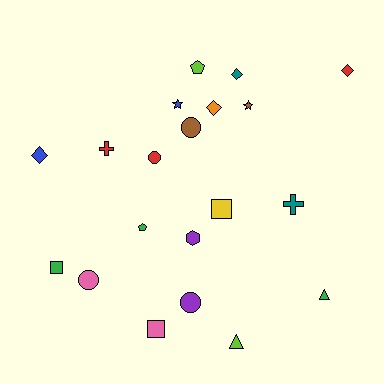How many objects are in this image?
There are 20 objects.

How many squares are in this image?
There are 3 squares.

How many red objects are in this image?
There are 3 red objects.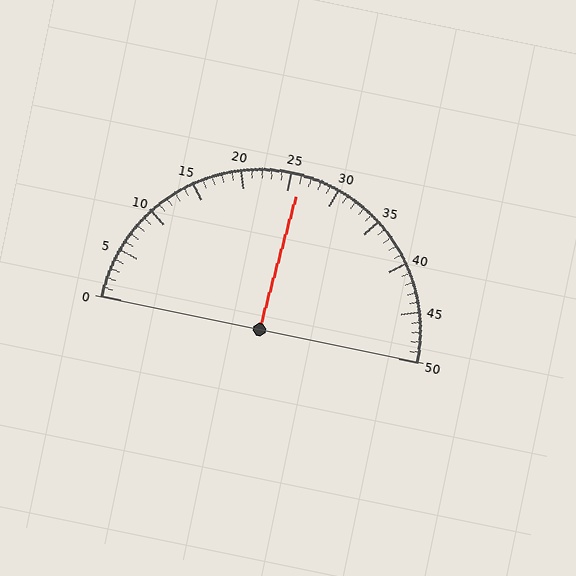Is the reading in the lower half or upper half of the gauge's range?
The reading is in the upper half of the range (0 to 50).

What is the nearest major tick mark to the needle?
The nearest major tick mark is 25.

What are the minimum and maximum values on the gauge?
The gauge ranges from 0 to 50.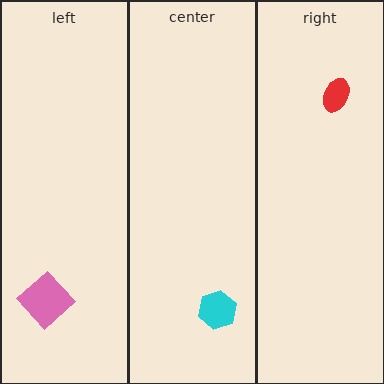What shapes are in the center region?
The cyan hexagon.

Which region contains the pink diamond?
The left region.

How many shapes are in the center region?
1.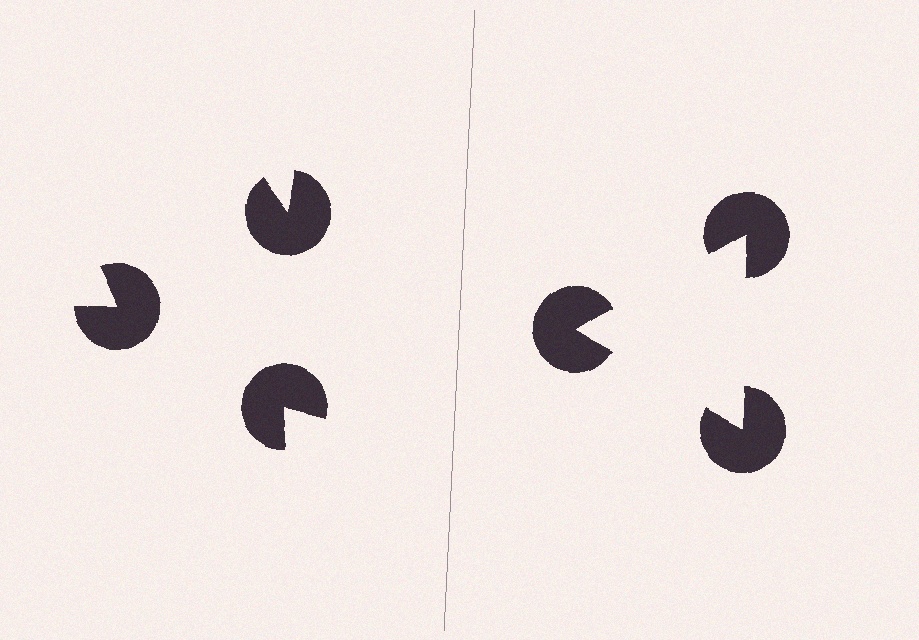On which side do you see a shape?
An illusory triangle appears on the right side. On the left side the wedge cuts are rotated, so no coherent shape forms.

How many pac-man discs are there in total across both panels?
6 — 3 on each side.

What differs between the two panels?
The pac-man discs are positioned identically on both sides; only the wedge orientations differ. On the right they align to a triangle; on the left they are misaligned.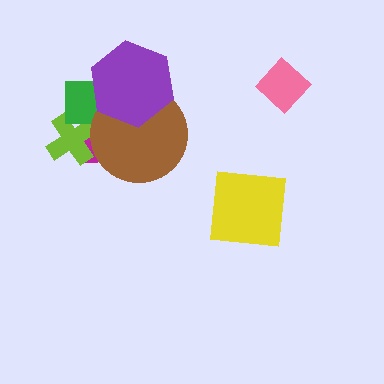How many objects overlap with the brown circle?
4 objects overlap with the brown circle.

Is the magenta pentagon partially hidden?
Yes, it is partially covered by another shape.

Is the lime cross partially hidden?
Yes, it is partially covered by another shape.